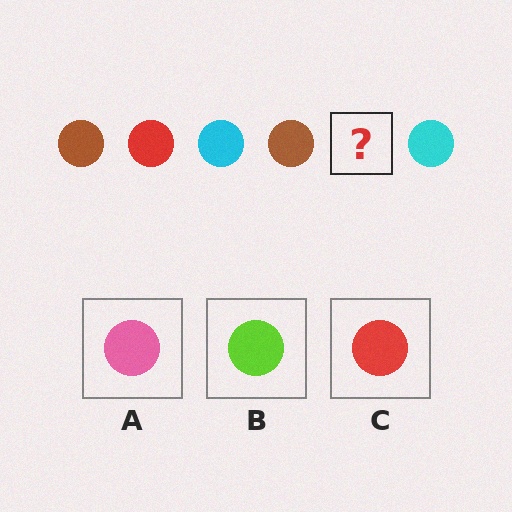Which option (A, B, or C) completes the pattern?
C.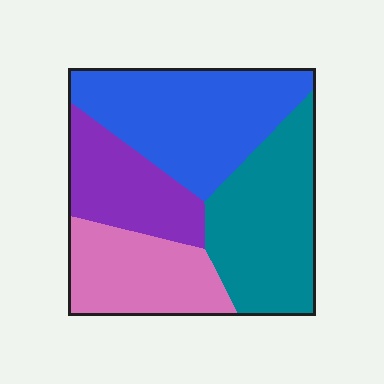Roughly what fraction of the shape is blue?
Blue covers roughly 30% of the shape.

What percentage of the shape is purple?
Purple takes up about one sixth (1/6) of the shape.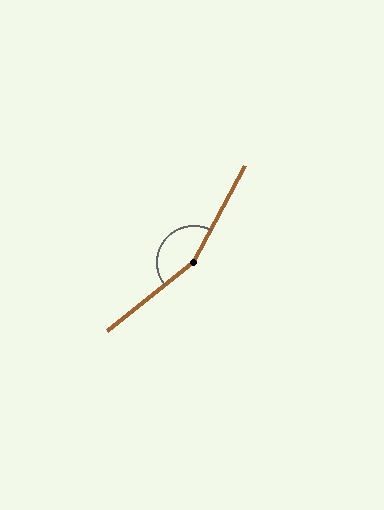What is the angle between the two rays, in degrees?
Approximately 157 degrees.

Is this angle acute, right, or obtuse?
It is obtuse.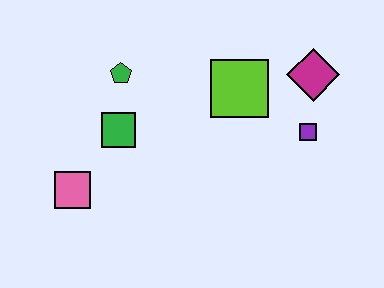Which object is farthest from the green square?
The magenta diamond is farthest from the green square.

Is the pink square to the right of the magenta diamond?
No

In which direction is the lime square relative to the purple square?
The lime square is to the left of the purple square.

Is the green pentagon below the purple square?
No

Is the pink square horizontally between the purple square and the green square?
No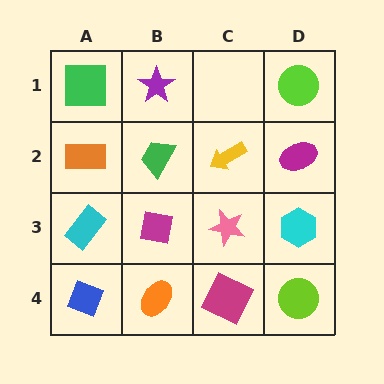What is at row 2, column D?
A magenta ellipse.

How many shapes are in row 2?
4 shapes.